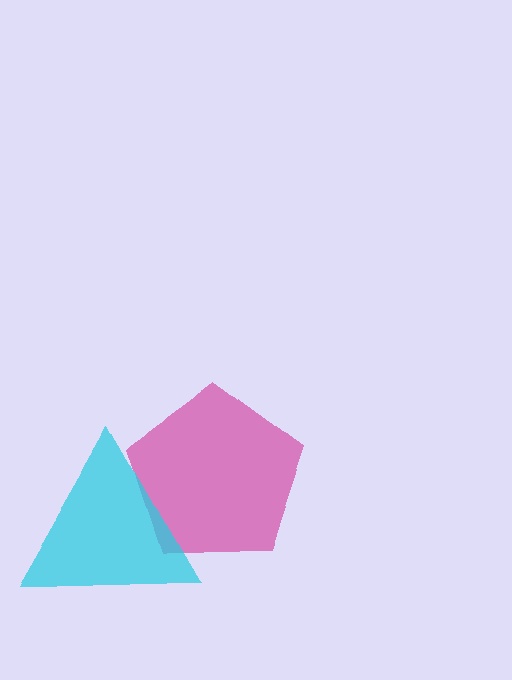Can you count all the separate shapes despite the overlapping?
Yes, there are 2 separate shapes.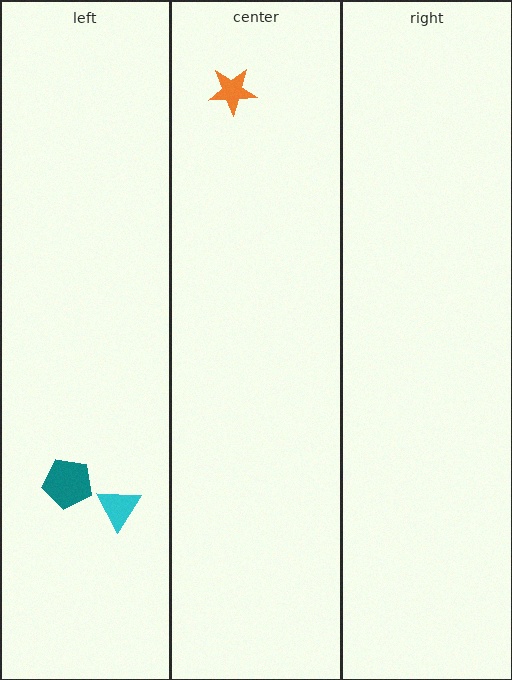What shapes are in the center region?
The orange star.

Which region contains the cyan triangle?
The left region.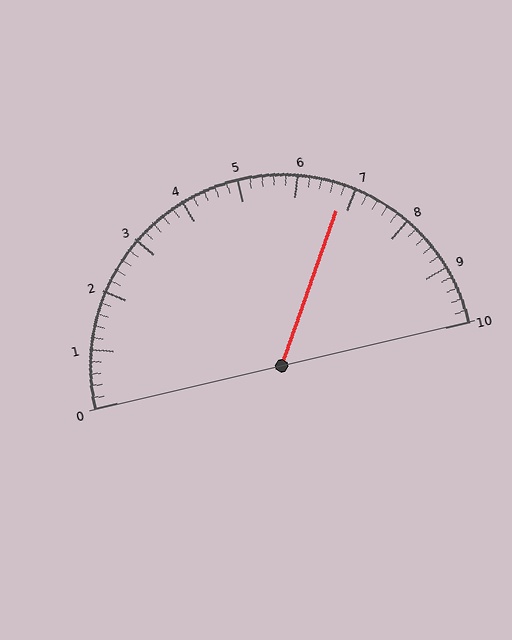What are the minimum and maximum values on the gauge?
The gauge ranges from 0 to 10.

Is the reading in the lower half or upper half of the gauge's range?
The reading is in the upper half of the range (0 to 10).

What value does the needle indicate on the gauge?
The needle indicates approximately 6.8.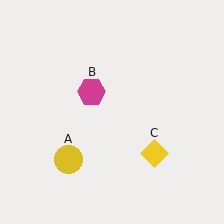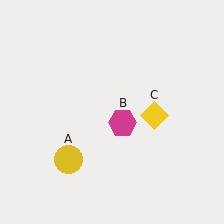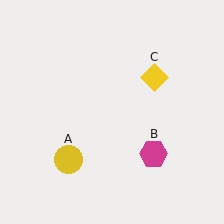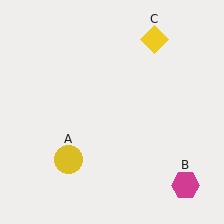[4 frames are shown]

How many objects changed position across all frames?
2 objects changed position: magenta hexagon (object B), yellow diamond (object C).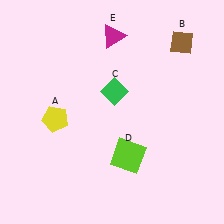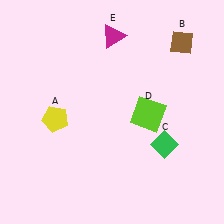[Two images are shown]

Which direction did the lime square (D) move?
The lime square (D) moved up.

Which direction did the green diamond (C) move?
The green diamond (C) moved down.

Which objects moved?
The objects that moved are: the green diamond (C), the lime square (D).